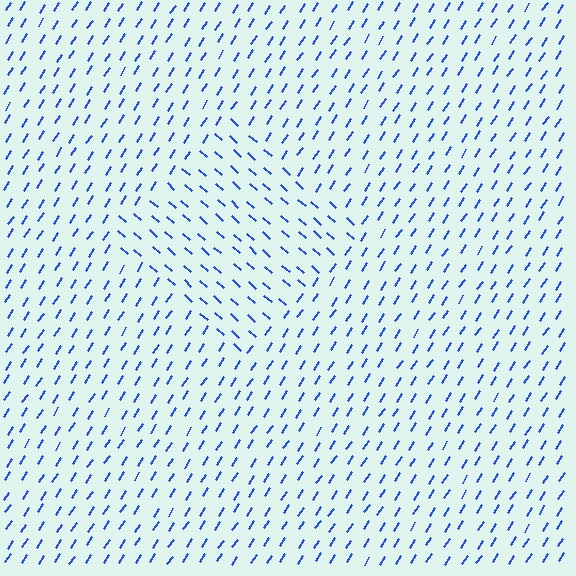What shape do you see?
I see a diamond.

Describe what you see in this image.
The image is filled with small blue line segments. A diamond region in the image has lines oriented differently from the surrounding lines, creating a visible texture boundary.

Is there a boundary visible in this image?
Yes, there is a texture boundary formed by a change in line orientation.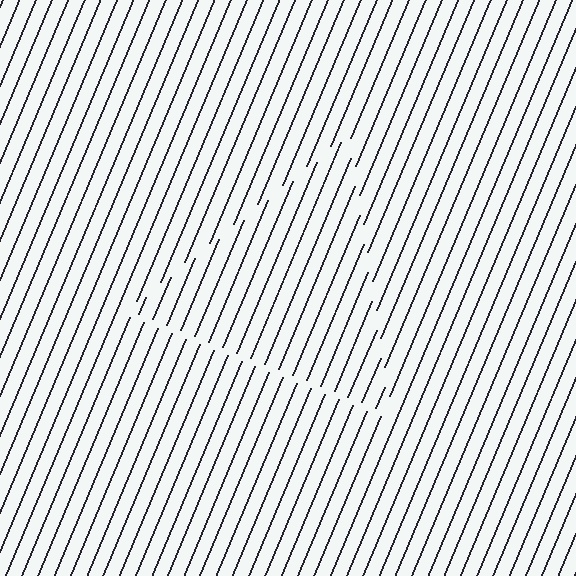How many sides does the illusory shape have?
3 sides — the line-ends trace a triangle.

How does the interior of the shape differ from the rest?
The interior of the shape contains the same grating, shifted by half a period — the contour is defined by the phase discontinuity where line-ends from the inner and outer gratings abut.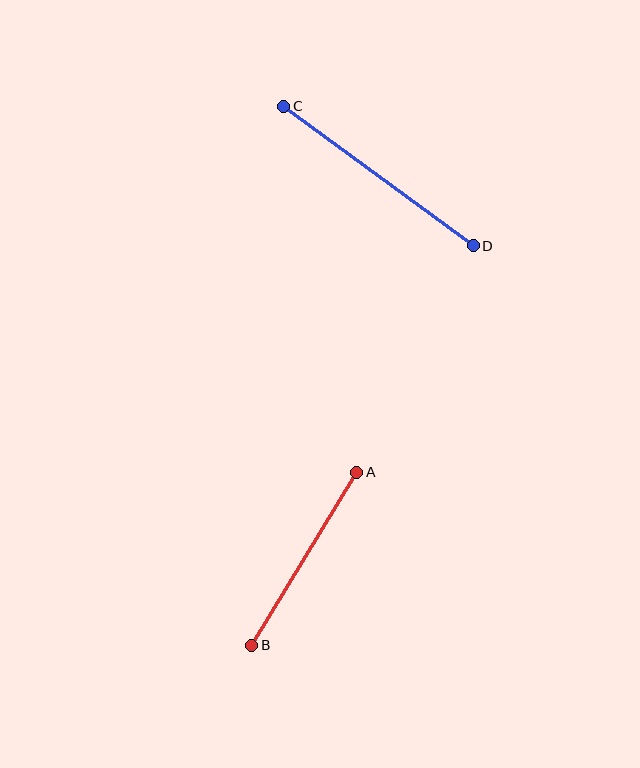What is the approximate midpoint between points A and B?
The midpoint is at approximately (304, 559) pixels.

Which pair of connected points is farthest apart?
Points C and D are farthest apart.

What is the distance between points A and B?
The distance is approximately 202 pixels.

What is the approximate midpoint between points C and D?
The midpoint is at approximately (379, 176) pixels.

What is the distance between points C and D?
The distance is approximately 235 pixels.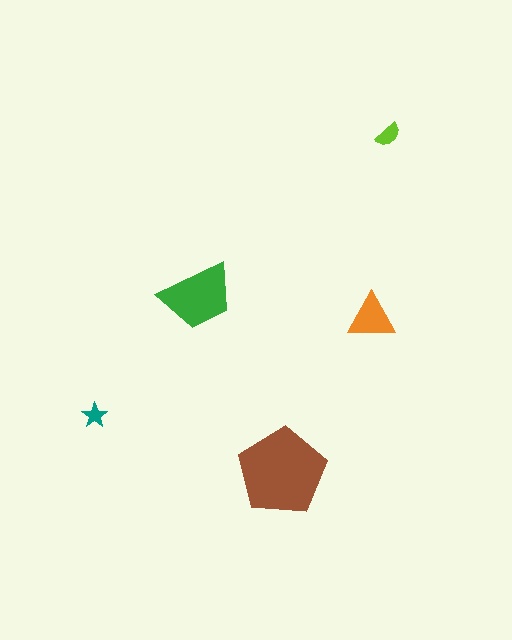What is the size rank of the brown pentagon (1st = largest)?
1st.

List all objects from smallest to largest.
The teal star, the lime semicircle, the orange triangle, the green trapezoid, the brown pentagon.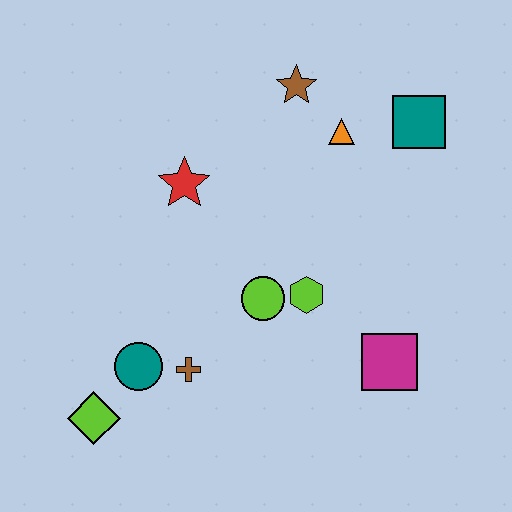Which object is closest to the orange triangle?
The brown star is closest to the orange triangle.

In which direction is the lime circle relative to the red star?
The lime circle is below the red star.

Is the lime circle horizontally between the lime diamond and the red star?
No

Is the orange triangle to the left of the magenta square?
Yes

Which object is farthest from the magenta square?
The lime diamond is farthest from the magenta square.